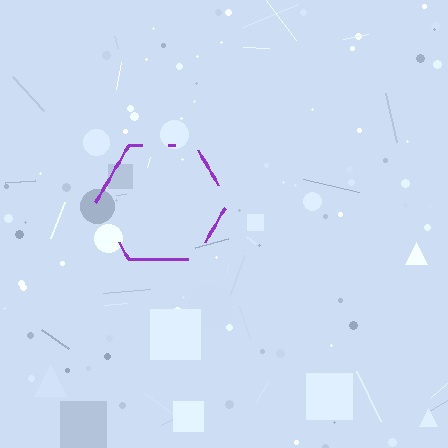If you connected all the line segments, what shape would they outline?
They would outline a hexagon.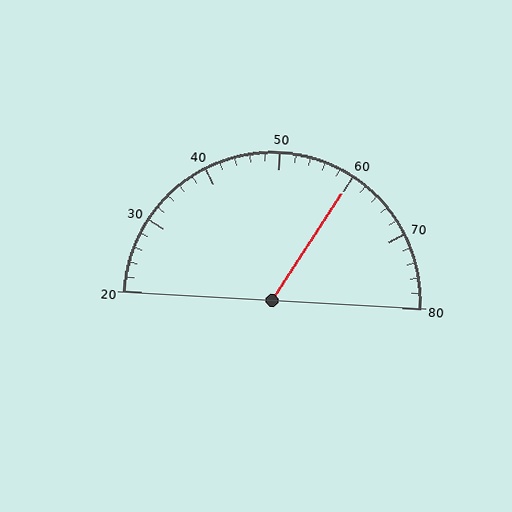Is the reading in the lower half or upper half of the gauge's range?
The reading is in the upper half of the range (20 to 80).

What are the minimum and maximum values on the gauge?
The gauge ranges from 20 to 80.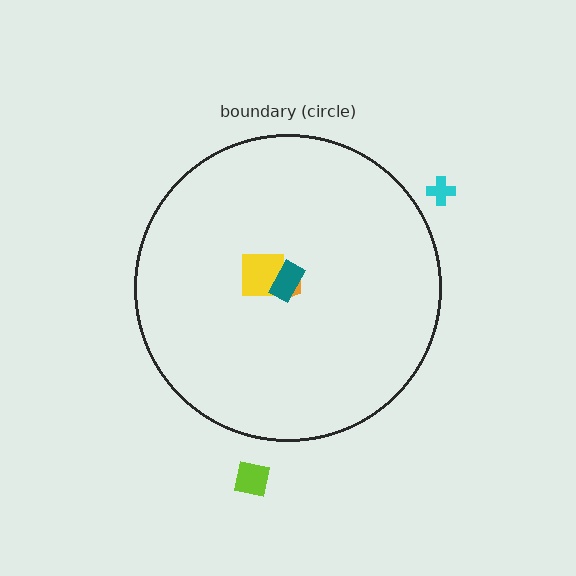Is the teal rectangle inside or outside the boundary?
Inside.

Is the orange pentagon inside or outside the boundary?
Inside.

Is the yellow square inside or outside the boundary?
Inside.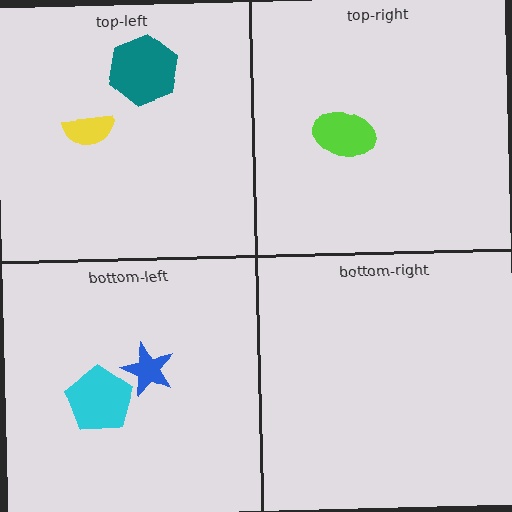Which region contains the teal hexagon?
The top-left region.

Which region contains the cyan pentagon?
The bottom-left region.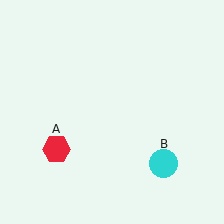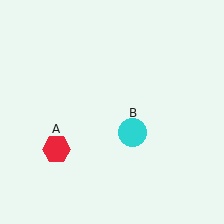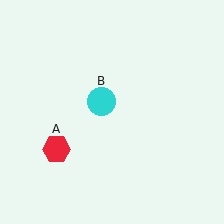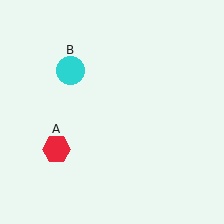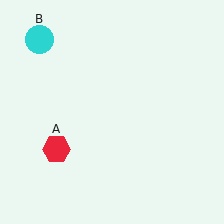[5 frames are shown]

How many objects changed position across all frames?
1 object changed position: cyan circle (object B).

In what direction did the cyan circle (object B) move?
The cyan circle (object B) moved up and to the left.